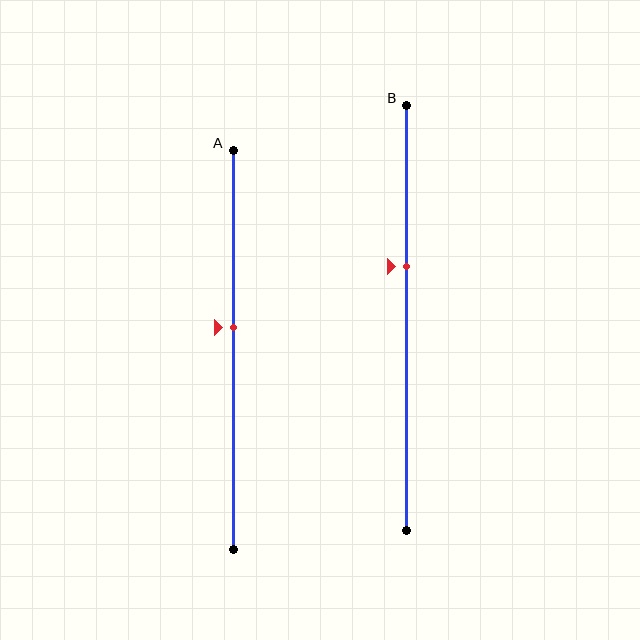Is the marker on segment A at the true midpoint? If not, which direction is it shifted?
No, the marker on segment A is shifted upward by about 6% of the segment length.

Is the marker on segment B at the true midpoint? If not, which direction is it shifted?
No, the marker on segment B is shifted upward by about 12% of the segment length.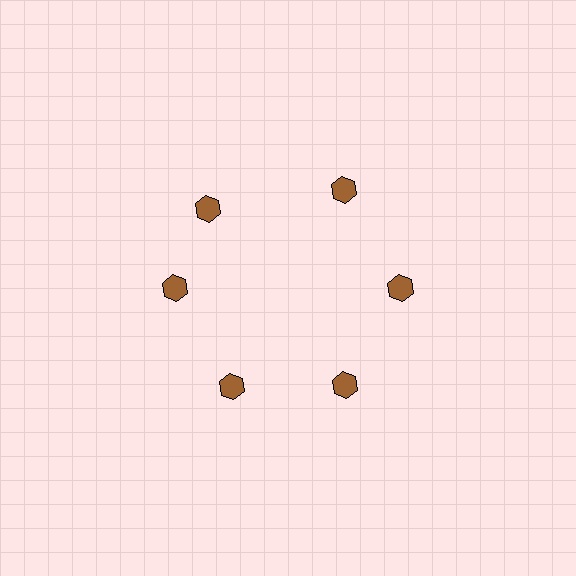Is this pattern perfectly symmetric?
No. The 6 brown hexagons are arranged in a ring, but one element near the 11 o'clock position is rotated out of alignment along the ring, breaking the 6-fold rotational symmetry.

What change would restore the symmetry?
The symmetry would be restored by rotating it back into even spacing with its neighbors so that all 6 hexagons sit at equal angles and equal distance from the center.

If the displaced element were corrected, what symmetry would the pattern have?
It would have 6-fold rotational symmetry — the pattern would map onto itself every 60 degrees.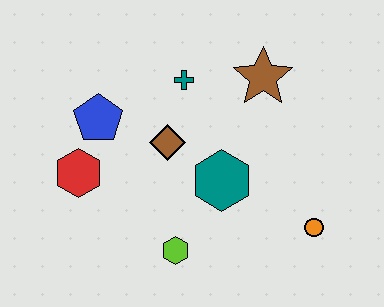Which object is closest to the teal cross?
The brown diamond is closest to the teal cross.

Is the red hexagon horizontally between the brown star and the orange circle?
No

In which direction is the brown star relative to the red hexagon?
The brown star is to the right of the red hexagon.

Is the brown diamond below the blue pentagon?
Yes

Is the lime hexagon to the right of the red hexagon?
Yes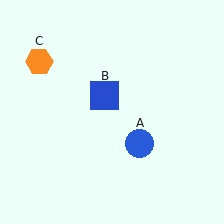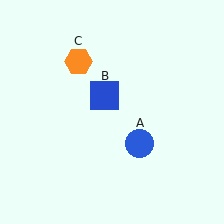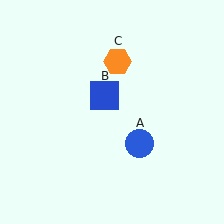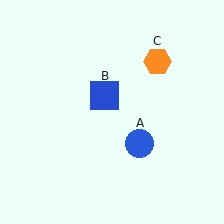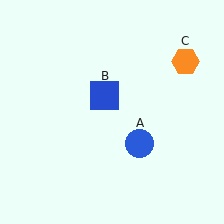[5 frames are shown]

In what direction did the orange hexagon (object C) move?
The orange hexagon (object C) moved right.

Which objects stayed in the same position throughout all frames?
Blue circle (object A) and blue square (object B) remained stationary.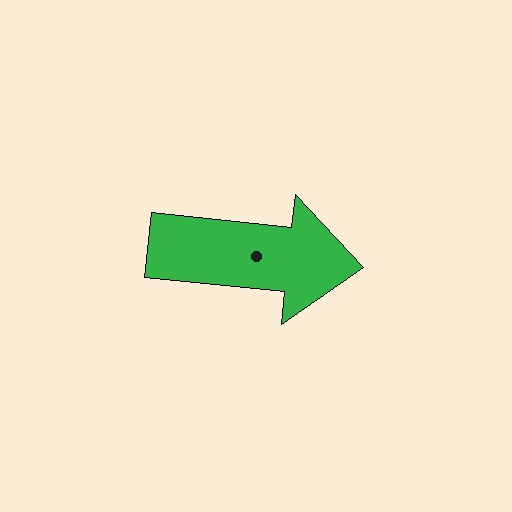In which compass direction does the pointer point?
East.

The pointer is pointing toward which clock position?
Roughly 3 o'clock.